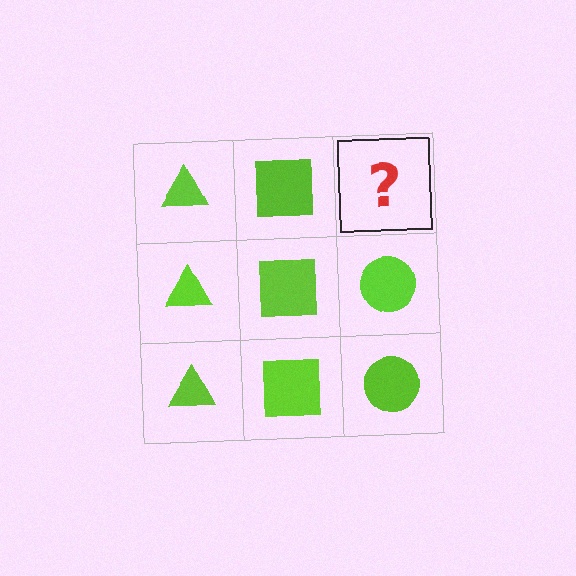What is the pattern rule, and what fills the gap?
The rule is that each column has a consistent shape. The gap should be filled with a lime circle.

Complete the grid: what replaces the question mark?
The question mark should be replaced with a lime circle.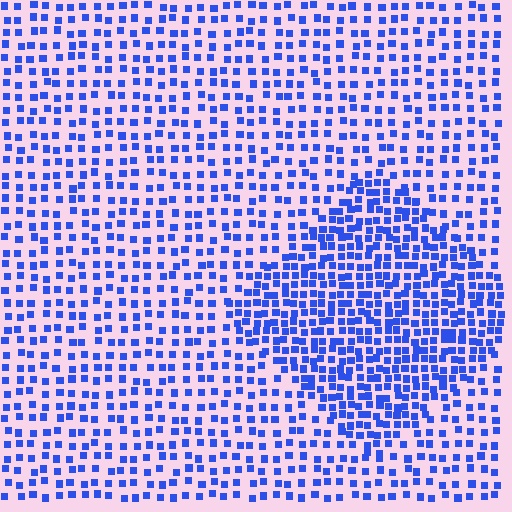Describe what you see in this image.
The image contains small blue elements arranged at two different densities. A diamond-shaped region is visible where the elements are more densely packed than the surrounding area.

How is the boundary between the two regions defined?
The boundary is defined by a change in element density (approximately 1.9x ratio). All elements are the same color, size, and shape.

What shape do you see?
I see a diamond.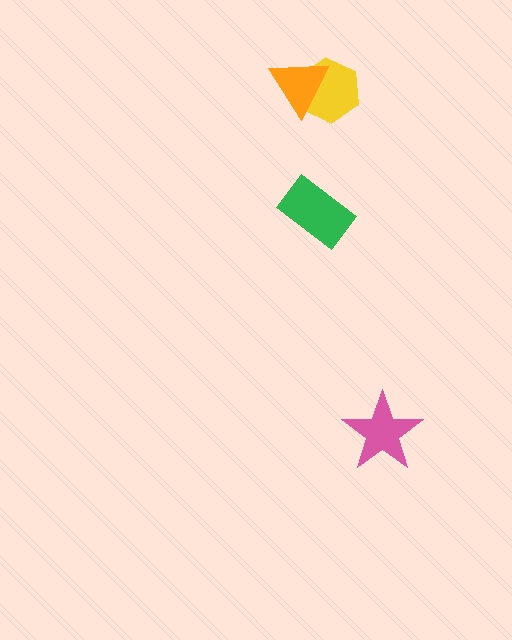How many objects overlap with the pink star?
0 objects overlap with the pink star.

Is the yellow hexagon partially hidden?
Yes, it is partially covered by another shape.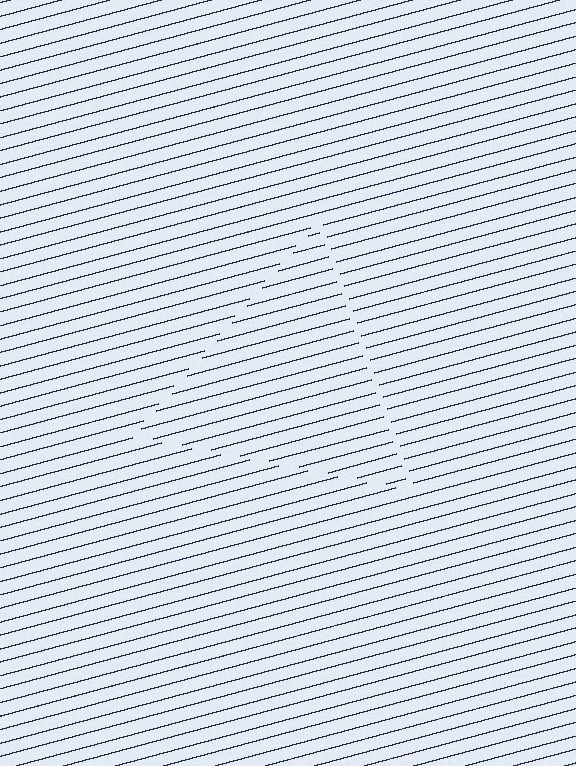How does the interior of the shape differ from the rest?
The interior of the shape contains the same grating, shifted by half a period — the contour is defined by the phase discontinuity where line-ends from the inner and outer gratings abut.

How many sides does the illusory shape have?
3 sides — the line-ends trace a triangle.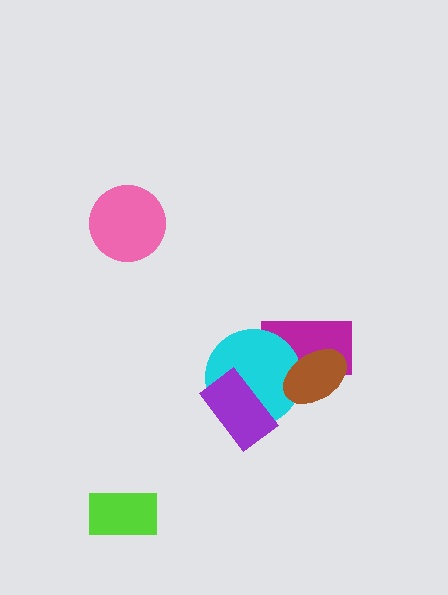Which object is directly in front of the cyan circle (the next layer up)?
The purple rectangle is directly in front of the cyan circle.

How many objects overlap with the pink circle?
0 objects overlap with the pink circle.